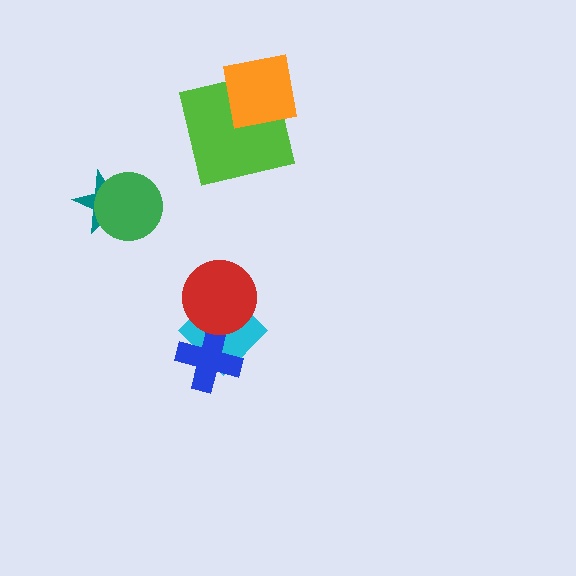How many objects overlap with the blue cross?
1 object overlaps with the blue cross.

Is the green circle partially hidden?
No, no other shape covers it.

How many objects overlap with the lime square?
1 object overlaps with the lime square.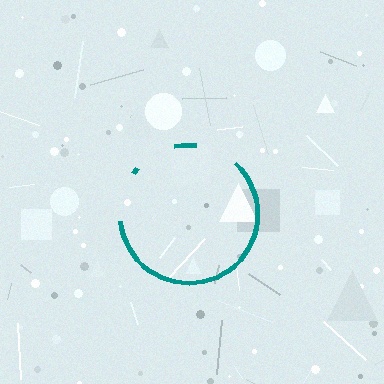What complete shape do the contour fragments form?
The contour fragments form a circle.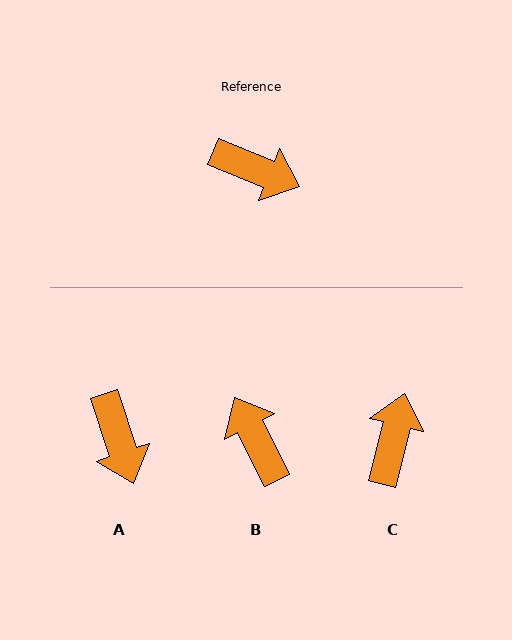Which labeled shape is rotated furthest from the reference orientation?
B, about 139 degrees away.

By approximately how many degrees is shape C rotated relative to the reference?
Approximately 99 degrees counter-clockwise.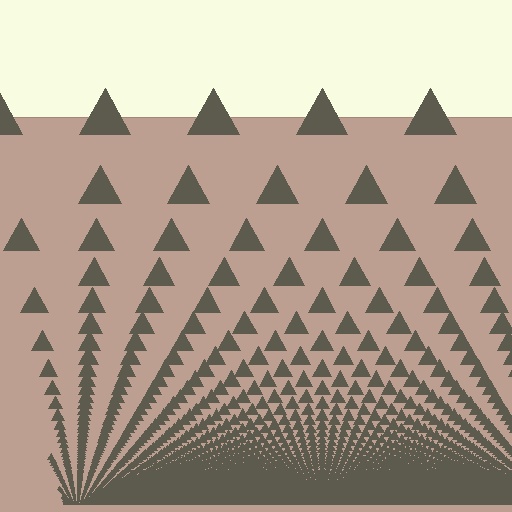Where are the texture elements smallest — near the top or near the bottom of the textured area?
Near the bottom.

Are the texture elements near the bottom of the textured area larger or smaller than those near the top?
Smaller. The gradient is inverted — elements near the bottom are smaller and denser.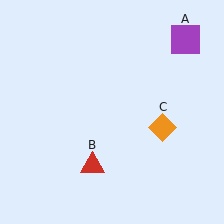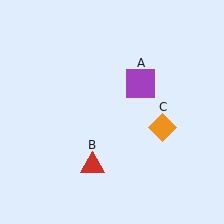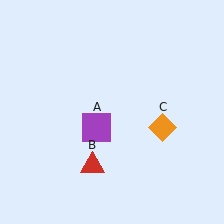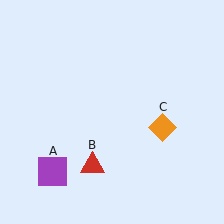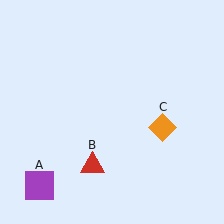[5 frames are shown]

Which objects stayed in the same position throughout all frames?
Red triangle (object B) and orange diamond (object C) remained stationary.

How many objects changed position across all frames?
1 object changed position: purple square (object A).